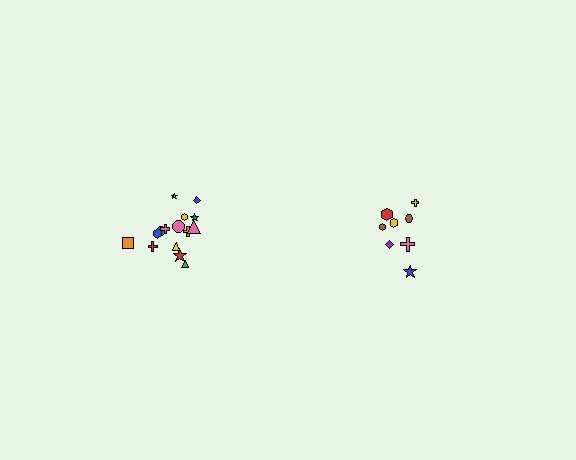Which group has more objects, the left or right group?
The left group.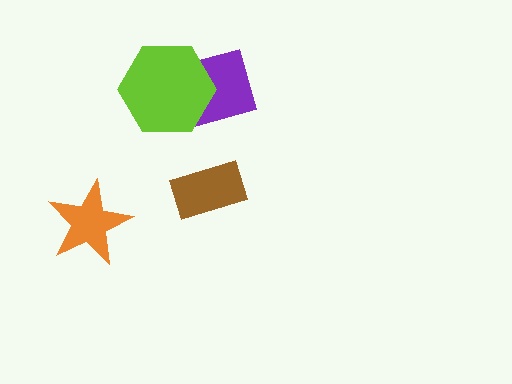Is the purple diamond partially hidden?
Yes, it is partially covered by another shape.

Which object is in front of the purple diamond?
The lime hexagon is in front of the purple diamond.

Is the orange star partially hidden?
No, no other shape covers it.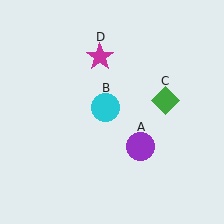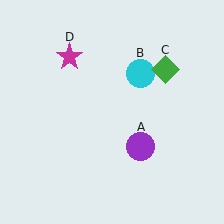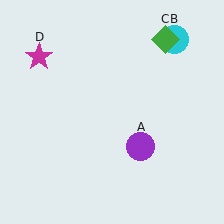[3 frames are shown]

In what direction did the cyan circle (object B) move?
The cyan circle (object B) moved up and to the right.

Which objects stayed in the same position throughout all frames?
Purple circle (object A) remained stationary.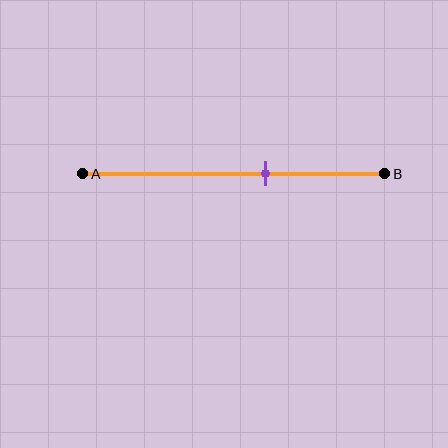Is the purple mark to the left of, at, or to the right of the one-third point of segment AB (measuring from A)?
The purple mark is to the right of the one-third point of segment AB.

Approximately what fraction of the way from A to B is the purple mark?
The purple mark is approximately 60% of the way from A to B.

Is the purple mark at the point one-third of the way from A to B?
No, the mark is at about 60% from A, not at the 33% one-third point.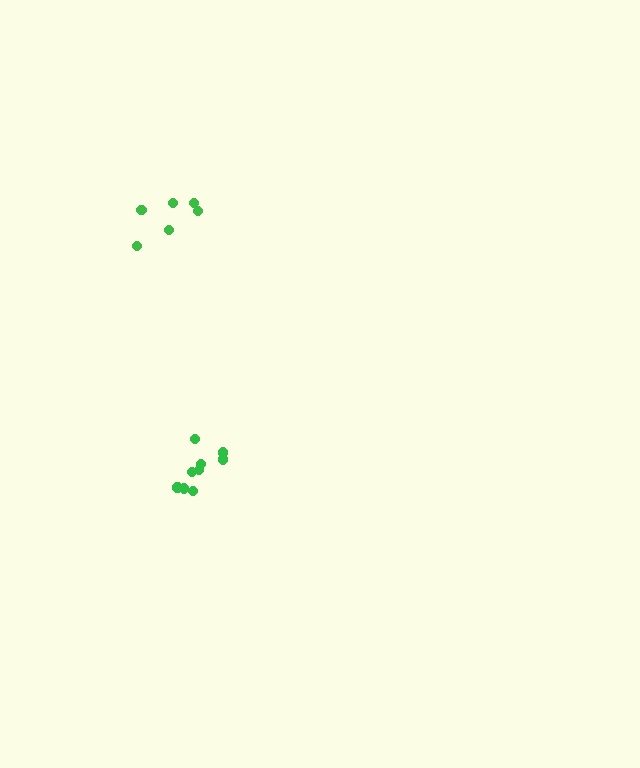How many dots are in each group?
Group 1: 9 dots, Group 2: 6 dots (15 total).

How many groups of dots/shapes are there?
There are 2 groups.